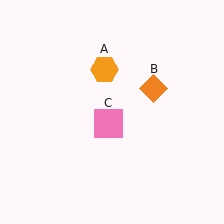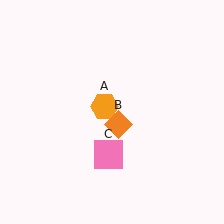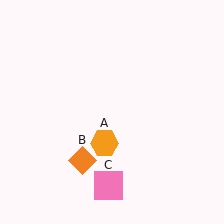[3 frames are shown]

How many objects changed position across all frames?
3 objects changed position: orange hexagon (object A), orange diamond (object B), pink square (object C).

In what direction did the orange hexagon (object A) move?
The orange hexagon (object A) moved down.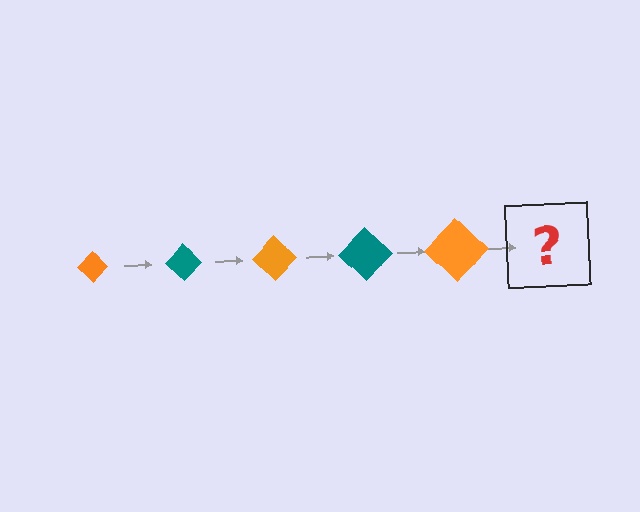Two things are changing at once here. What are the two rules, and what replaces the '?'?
The two rules are that the diamond grows larger each step and the color cycles through orange and teal. The '?' should be a teal diamond, larger than the previous one.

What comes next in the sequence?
The next element should be a teal diamond, larger than the previous one.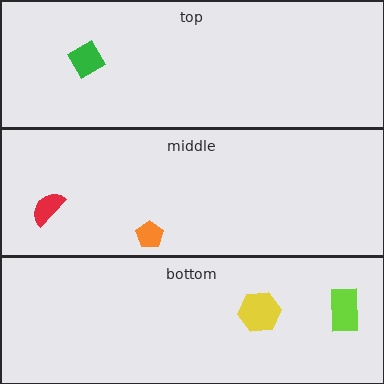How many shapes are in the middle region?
2.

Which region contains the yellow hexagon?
The bottom region.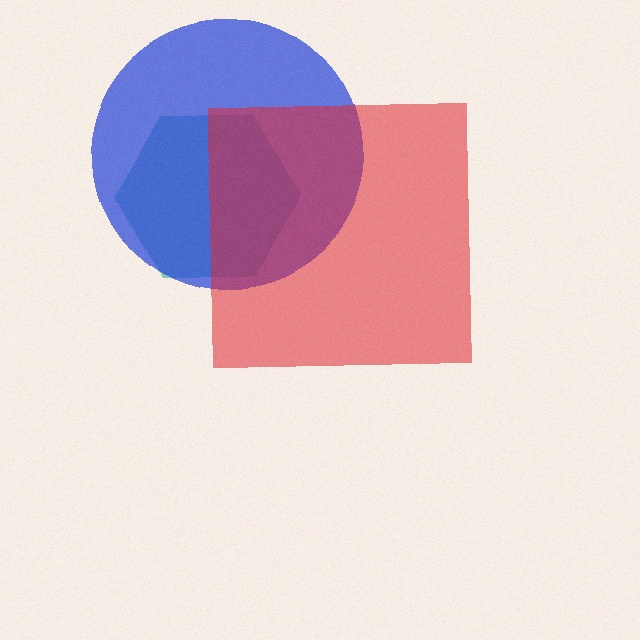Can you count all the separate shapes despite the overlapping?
Yes, there are 3 separate shapes.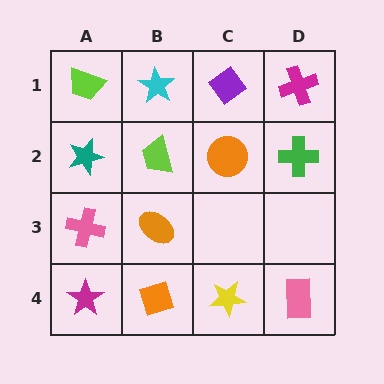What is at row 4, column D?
A pink rectangle.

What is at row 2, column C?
An orange circle.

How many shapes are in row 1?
4 shapes.